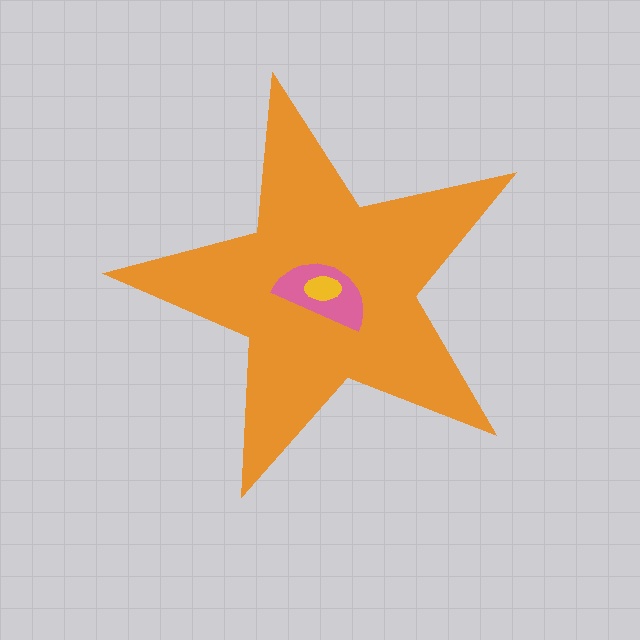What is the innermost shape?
The yellow ellipse.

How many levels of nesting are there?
3.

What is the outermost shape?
The orange star.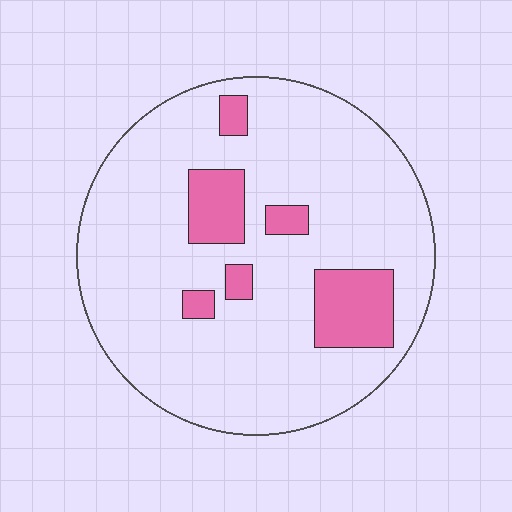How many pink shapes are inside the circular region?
6.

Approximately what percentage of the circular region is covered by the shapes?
Approximately 15%.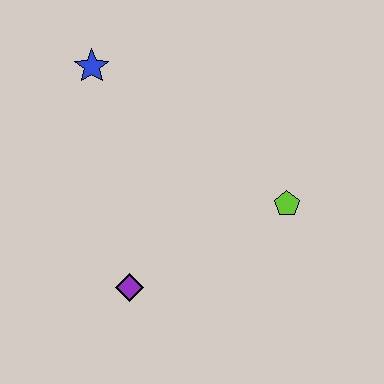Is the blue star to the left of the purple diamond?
Yes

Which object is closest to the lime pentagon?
The purple diamond is closest to the lime pentagon.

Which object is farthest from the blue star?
The lime pentagon is farthest from the blue star.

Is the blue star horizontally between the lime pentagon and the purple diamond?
No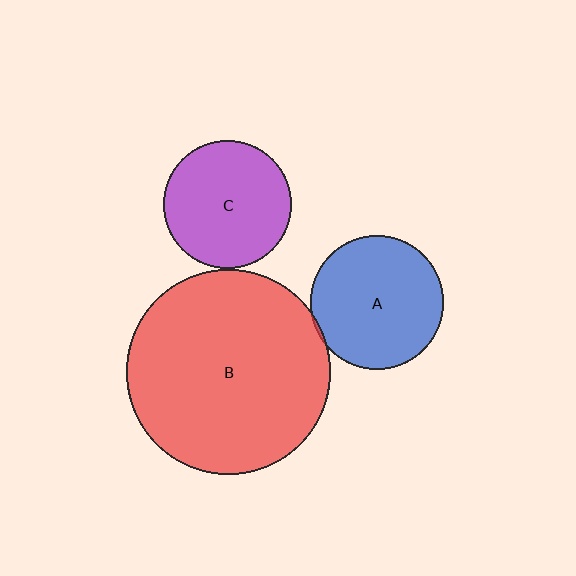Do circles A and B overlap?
Yes.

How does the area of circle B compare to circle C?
Approximately 2.6 times.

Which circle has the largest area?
Circle B (red).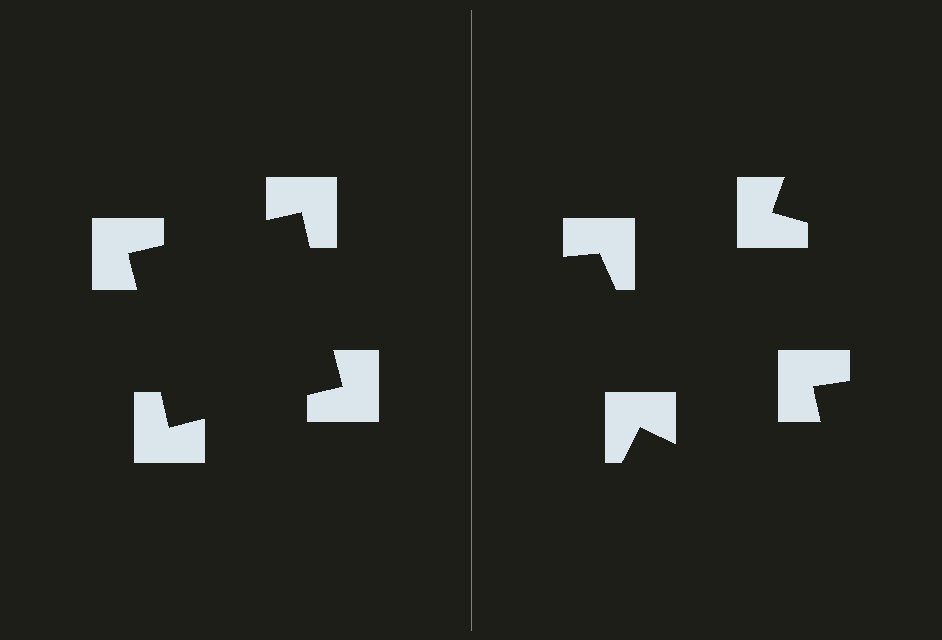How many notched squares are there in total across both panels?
8 — 4 on each side.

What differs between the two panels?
The notched squares are positioned identically on both sides; only the wedge orientations differ. On the left they align to a square; on the right they are misaligned.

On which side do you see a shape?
An illusory square appears on the left side. On the right side the wedge cuts are rotated, so no coherent shape forms.